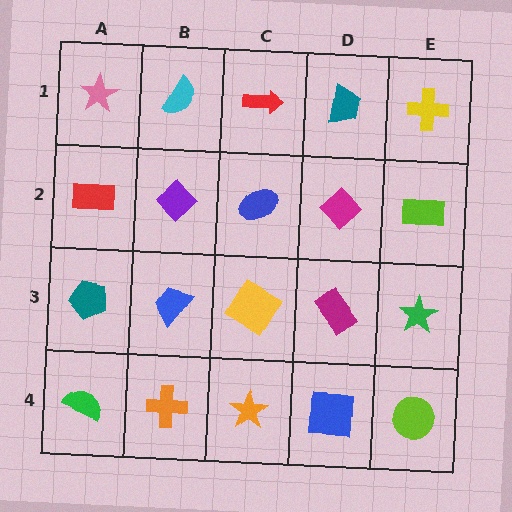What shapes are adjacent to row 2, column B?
A cyan semicircle (row 1, column B), a blue trapezoid (row 3, column B), a red rectangle (row 2, column A), a blue ellipse (row 2, column C).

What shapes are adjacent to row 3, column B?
A purple diamond (row 2, column B), an orange cross (row 4, column B), a teal pentagon (row 3, column A), a yellow diamond (row 3, column C).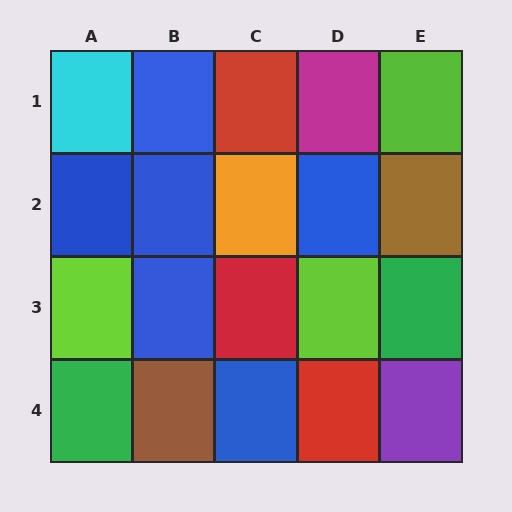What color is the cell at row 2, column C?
Orange.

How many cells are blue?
6 cells are blue.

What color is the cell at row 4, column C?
Blue.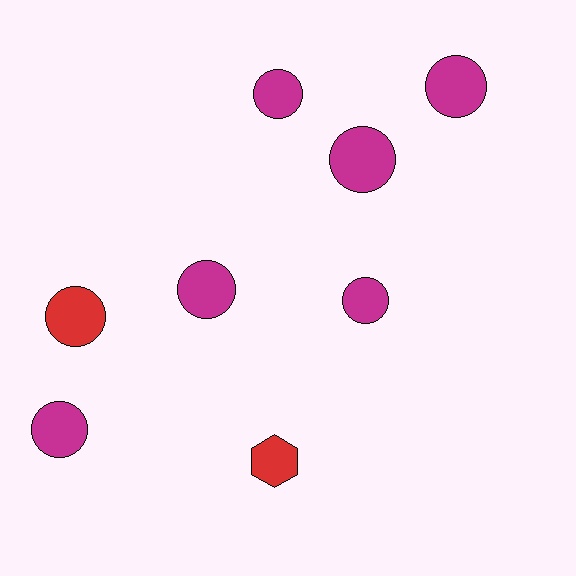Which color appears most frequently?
Magenta, with 6 objects.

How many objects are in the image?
There are 8 objects.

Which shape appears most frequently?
Circle, with 7 objects.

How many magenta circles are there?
There are 6 magenta circles.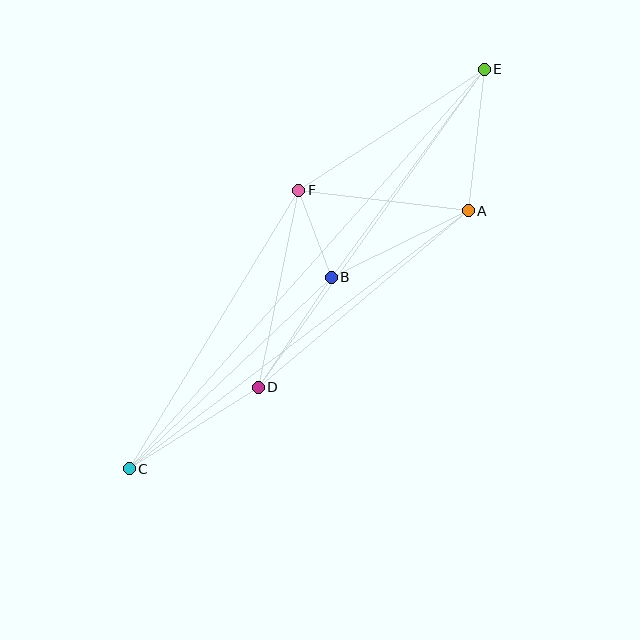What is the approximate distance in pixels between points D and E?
The distance between D and E is approximately 390 pixels.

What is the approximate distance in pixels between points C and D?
The distance between C and D is approximately 152 pixels.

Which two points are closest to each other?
Points B and F are closest to each other.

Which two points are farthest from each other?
Points C and E are farthest from each other.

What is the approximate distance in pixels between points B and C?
The distance between B and C is approximately 278 pixels.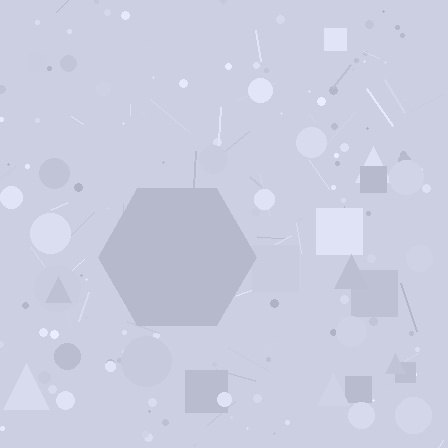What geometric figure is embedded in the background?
A hexagon is embedded in the background.